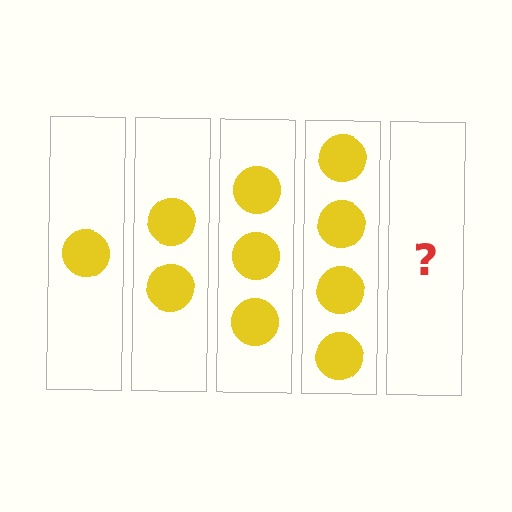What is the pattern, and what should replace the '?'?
The pattern is that each step adds one more circle. The '?' should be 5 circles.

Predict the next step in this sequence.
The next step is 5 circles.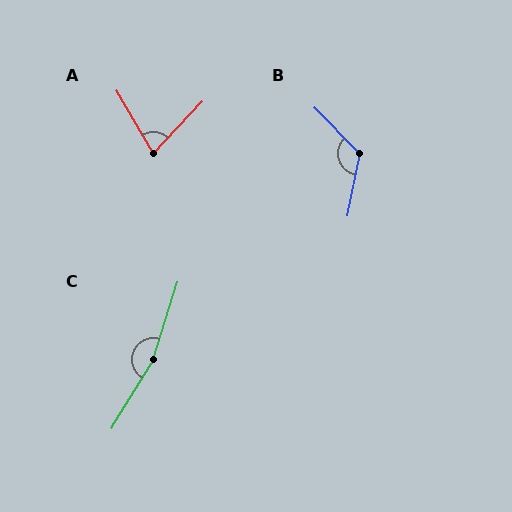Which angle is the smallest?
A, at approximately 74 degrees.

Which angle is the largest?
C, at approximately 166 degrees.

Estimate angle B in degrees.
Approximately 125 degrees.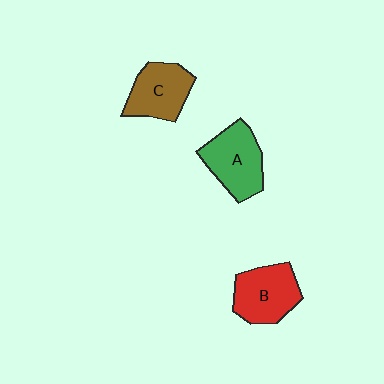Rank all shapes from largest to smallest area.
From largest to smallest: A (green), B (red), C (brown).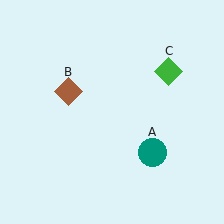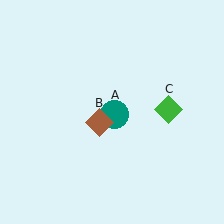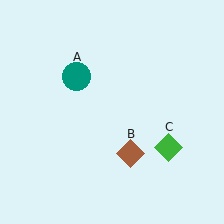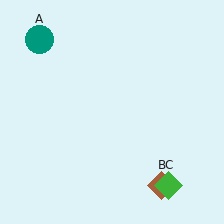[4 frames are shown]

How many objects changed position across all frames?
3 objects changed position: teal circle (object A), brown diamond (object B), green diamond (object C).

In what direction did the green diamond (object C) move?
The green diamond (object C) moved down.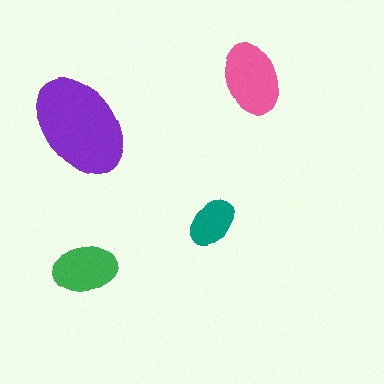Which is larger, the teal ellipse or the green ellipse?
The green one.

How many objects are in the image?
There are 4 objects in the image.